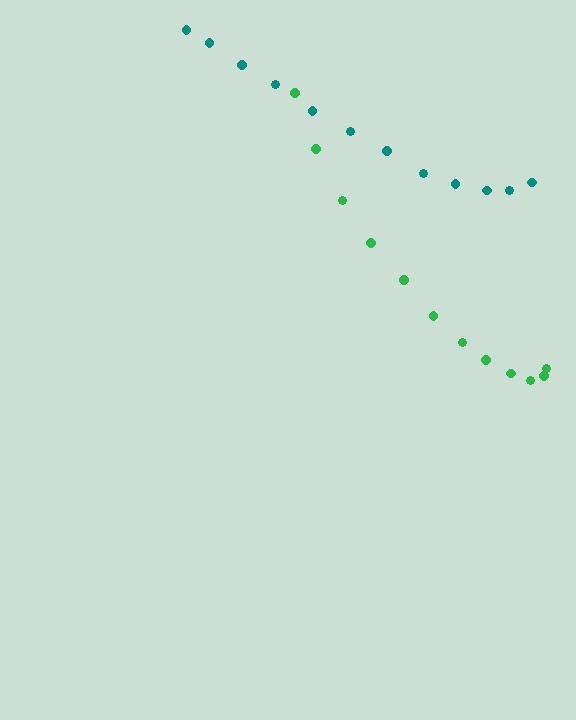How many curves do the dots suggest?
There are 2 distinct paths.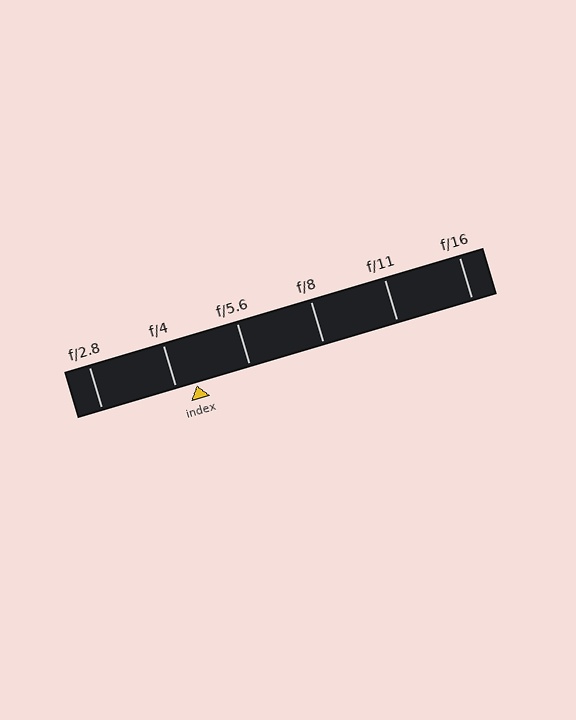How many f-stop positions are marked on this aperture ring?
There are 6 f-stop positions marked.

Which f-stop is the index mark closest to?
The index mark is closest to f/4.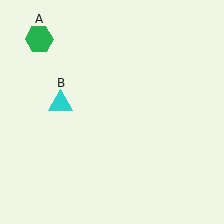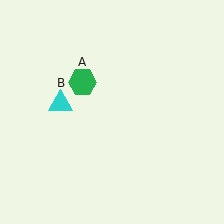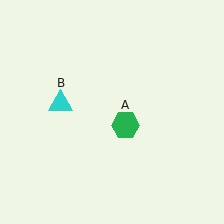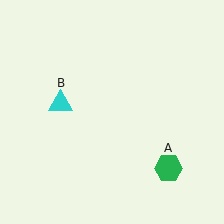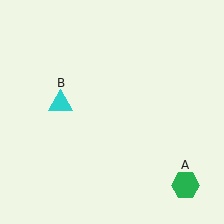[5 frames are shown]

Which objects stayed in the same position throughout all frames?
Cyan triangle (object B) remained stationary.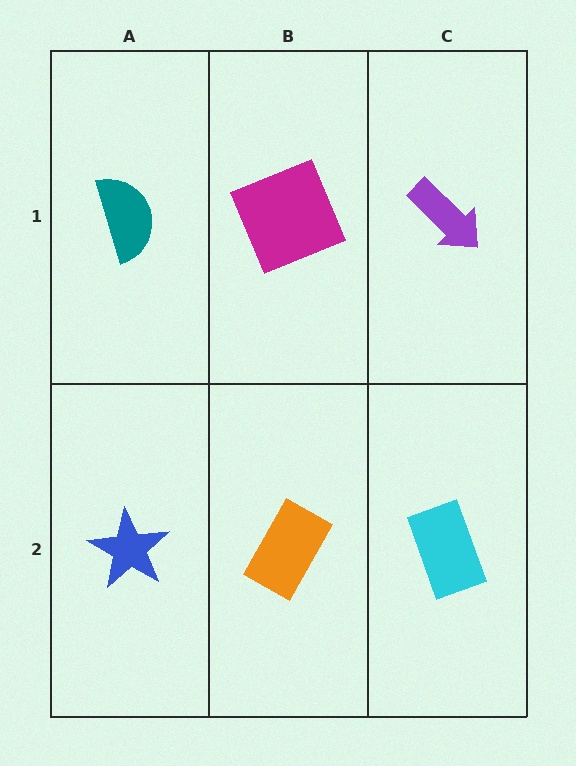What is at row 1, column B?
A magenta square.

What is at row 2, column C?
A cyan rectangle.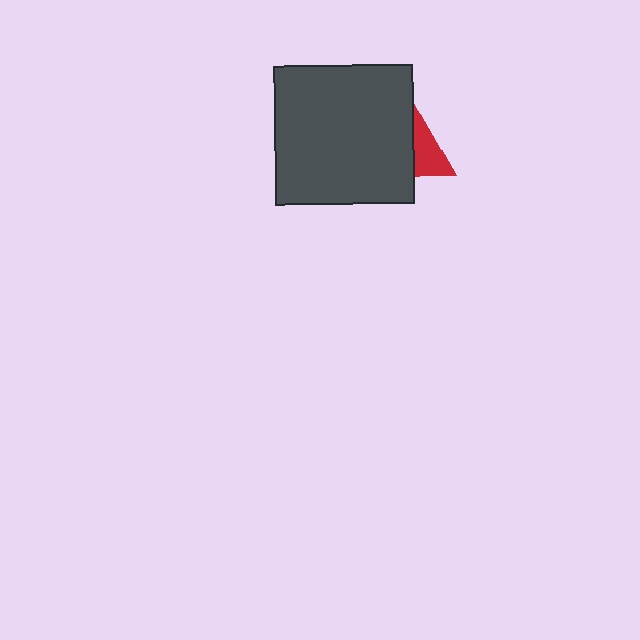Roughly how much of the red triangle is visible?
A small part of it is visible (roughly 34%).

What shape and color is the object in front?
The object in front is a dark gray square.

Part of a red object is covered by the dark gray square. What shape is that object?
It is a triangle.